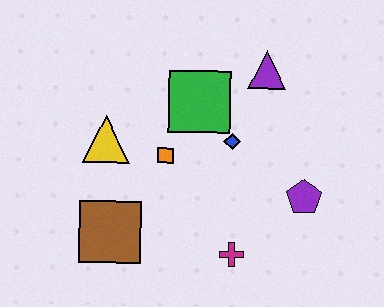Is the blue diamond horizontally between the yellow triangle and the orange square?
No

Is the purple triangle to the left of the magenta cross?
No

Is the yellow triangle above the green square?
No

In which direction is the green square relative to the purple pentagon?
The green square is to the left of the purple pentagon.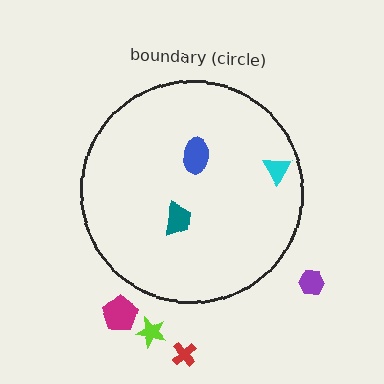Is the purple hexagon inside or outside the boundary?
Outside.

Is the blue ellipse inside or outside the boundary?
Inside.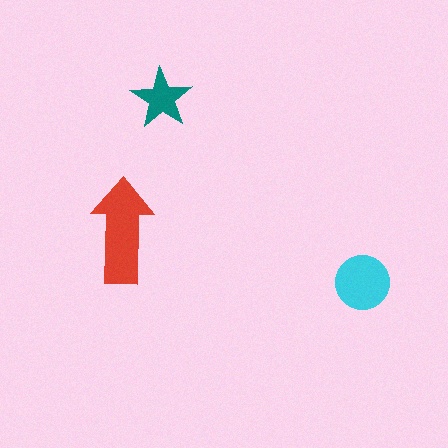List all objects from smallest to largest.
The teal star, the cyan circle, the red arrow.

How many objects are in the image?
There are 3 objects in the image.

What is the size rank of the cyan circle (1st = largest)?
2nd.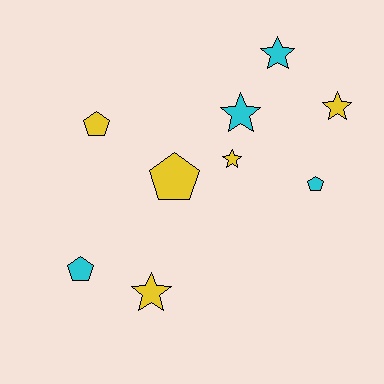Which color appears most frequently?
Yellow, with 5 objects.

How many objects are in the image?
There are 9 objects.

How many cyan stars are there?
There are 2 cyan stars.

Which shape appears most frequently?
Star, with 5 objects.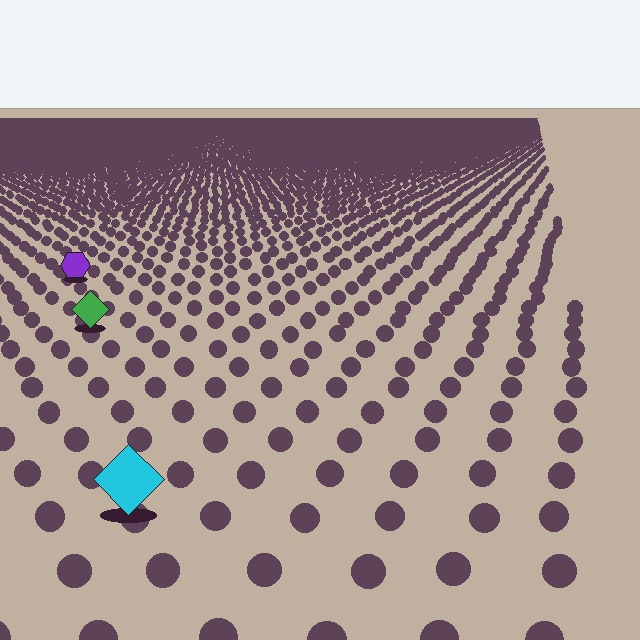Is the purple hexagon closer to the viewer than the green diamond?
No. The green diamond is closer — you can tell from the texture gradient: the ground texture is coarser near it.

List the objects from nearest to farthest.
From nearest to farthest: the cyan diamond, the green diamond, the purple hexagon.